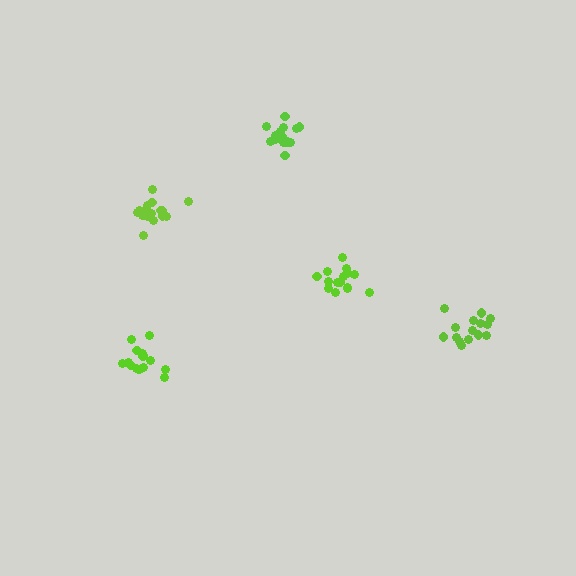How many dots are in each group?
Group 1: 15 dots, Group 2: 16 dots, Group 3: 15 dots, Group 4: 15 dots, Group 5: 18 dots (79 total).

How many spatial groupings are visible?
There are 5 spatial groupings.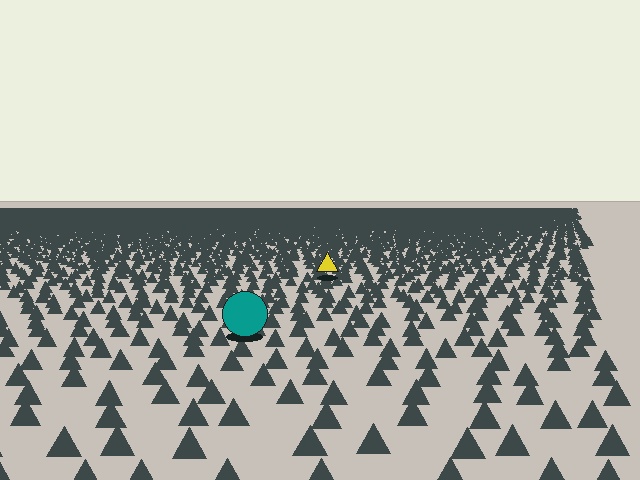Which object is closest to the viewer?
The teal circle is closest. The texture marks near it are larger and more spread out.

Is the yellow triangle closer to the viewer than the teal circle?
No. The teal circle is closer — you can tell from the texture gradient: the ground texture is coarser near it.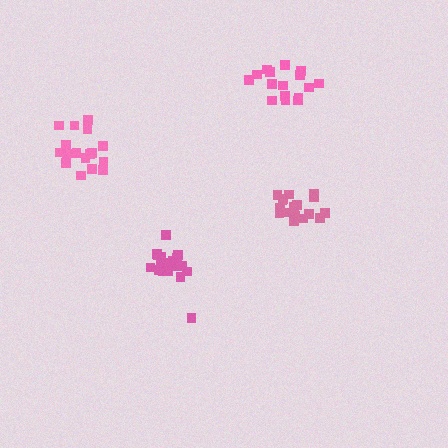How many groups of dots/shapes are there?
There are 4 groups.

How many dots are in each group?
Group 1: 16 dots, Group 2: 17 dots, Group 3: 18 dots, Group 4: 18 dots (69 total).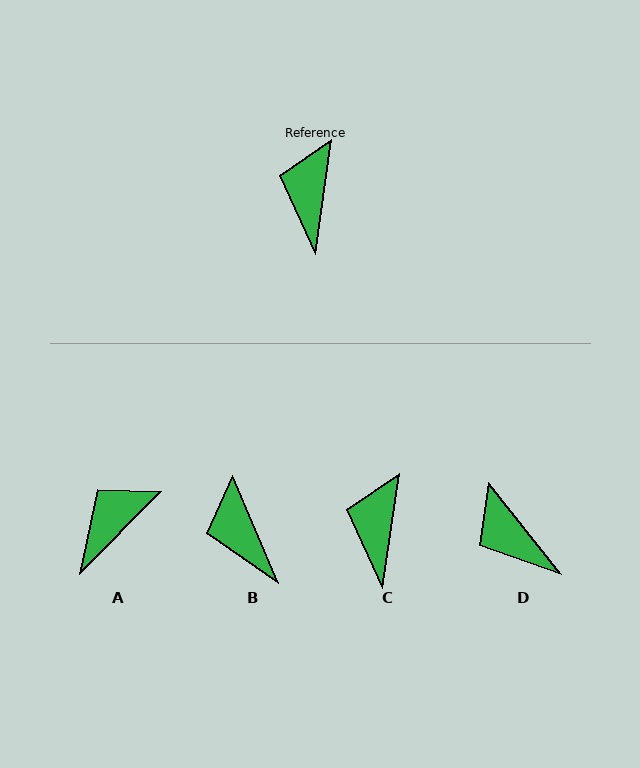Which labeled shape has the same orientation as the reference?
C.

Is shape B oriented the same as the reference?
No, it is off by about 31 degrees.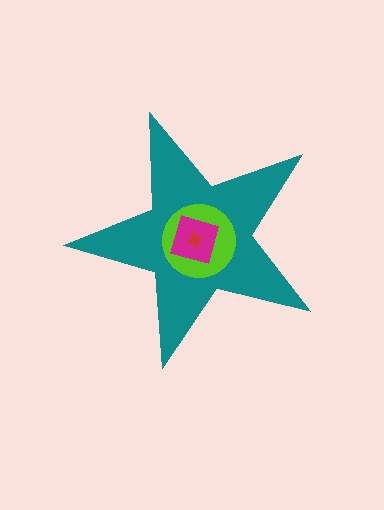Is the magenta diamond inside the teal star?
Yes.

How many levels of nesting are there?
4.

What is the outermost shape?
The teal star.